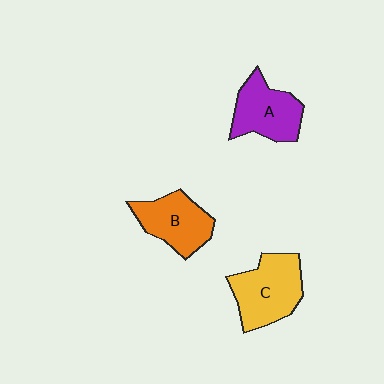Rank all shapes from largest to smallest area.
From largest to smallest: C (yellow), A (purple), B (orange).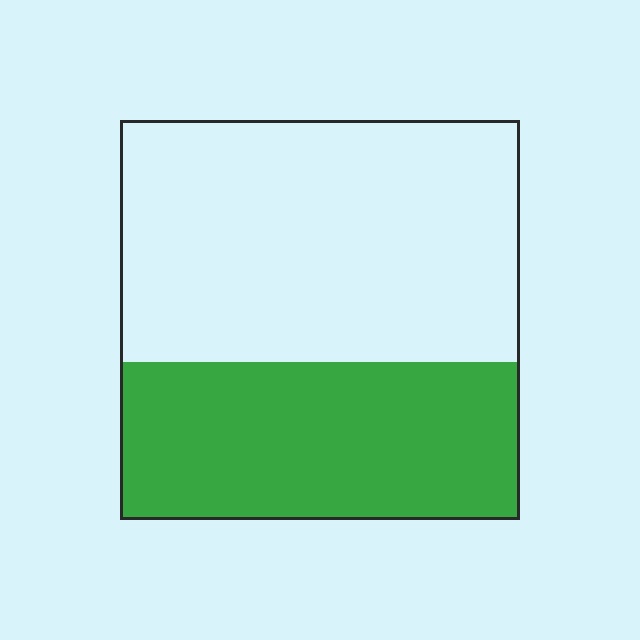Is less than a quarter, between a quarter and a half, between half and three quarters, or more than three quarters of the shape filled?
Between a quarter and a half.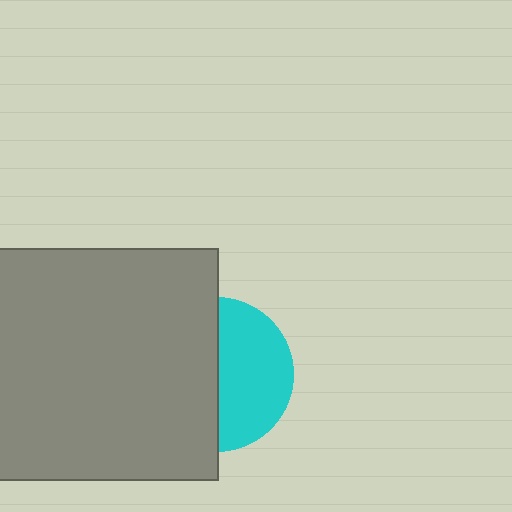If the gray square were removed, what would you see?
You would see the complete cyan circle.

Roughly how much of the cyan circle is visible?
About half of it is visible (roughly 47%).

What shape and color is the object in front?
The object in front is a gray square.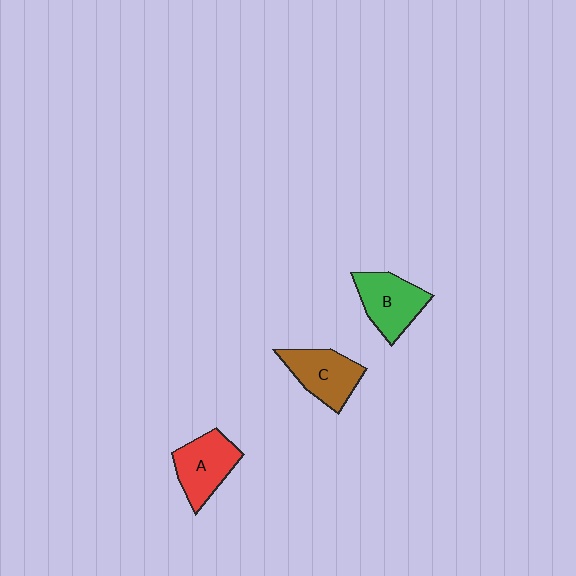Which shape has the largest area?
Shape A (red).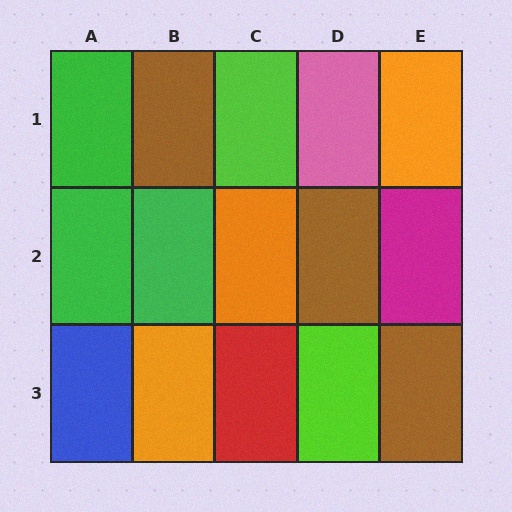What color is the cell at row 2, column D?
Brown.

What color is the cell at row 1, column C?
Lime.